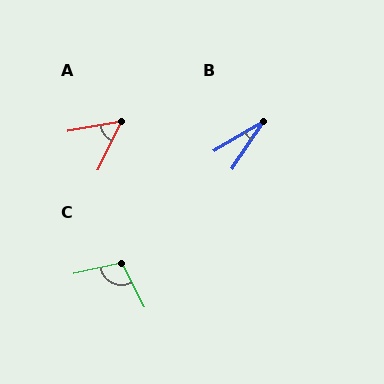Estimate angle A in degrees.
Approximately 54 degrees.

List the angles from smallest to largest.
B (26°), A (54°), C (105°).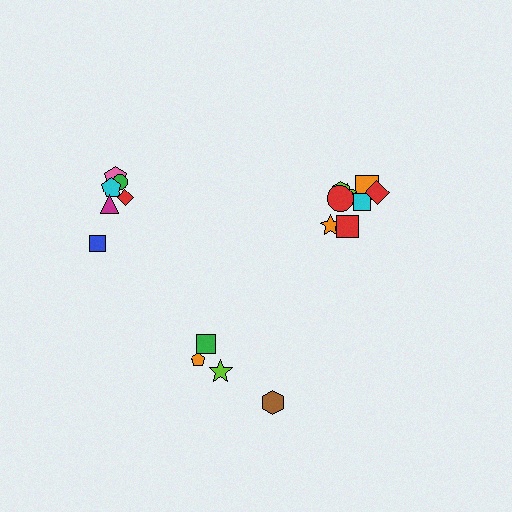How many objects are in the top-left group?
There are 6 objects.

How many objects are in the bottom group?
There are 4 objects.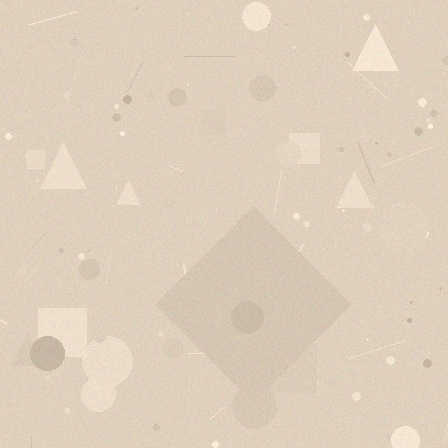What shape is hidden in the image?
A diamond is hidden in the image.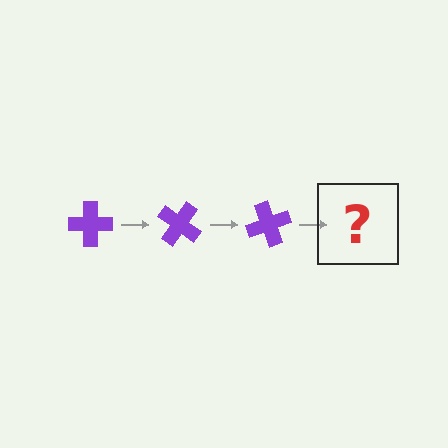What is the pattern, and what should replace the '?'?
The pattern is that the cross rotates 35 degrees each step. The '?' should be a purple cross rotated 105 degrees.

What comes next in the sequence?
The next element should be a purple cross rotated 105 degrees.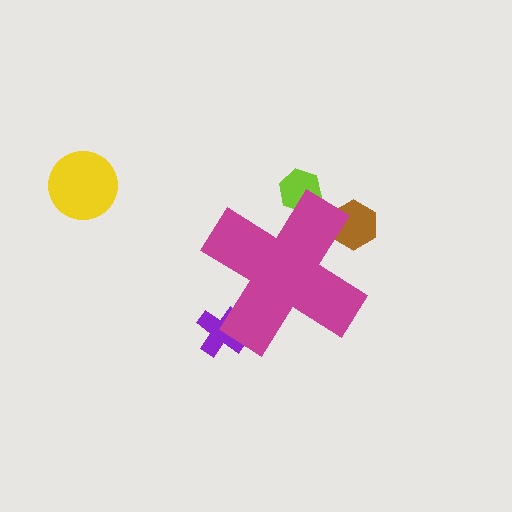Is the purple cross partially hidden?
Yes, the purple cross is partially hidden behind the magenta cross.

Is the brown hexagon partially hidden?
Yes, the brown hexagon is partially hidden behind the magenta cross.